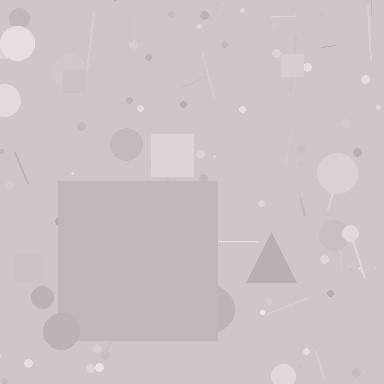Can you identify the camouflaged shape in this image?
The camouflaged shape is a square.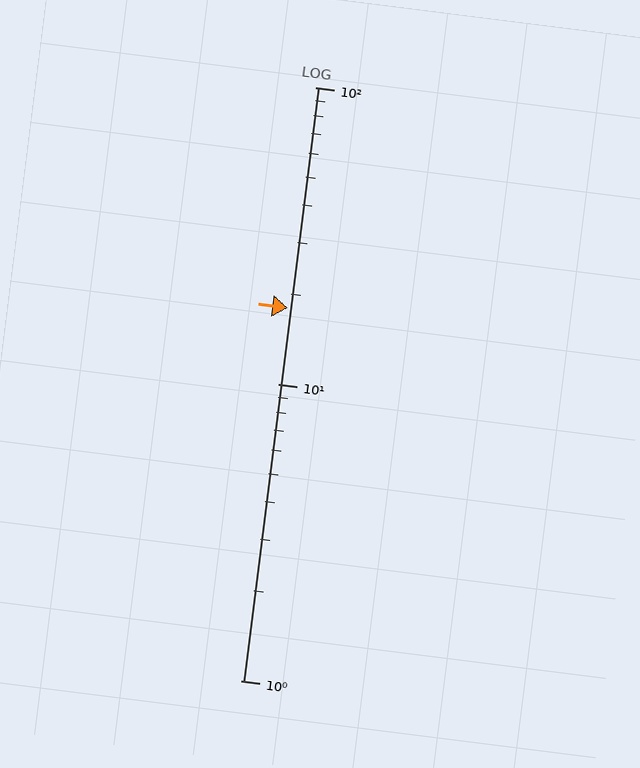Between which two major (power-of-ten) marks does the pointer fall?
The pointer is between 10 and 100.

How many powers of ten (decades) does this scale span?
The scale spans 2 decades, from 1 to 100.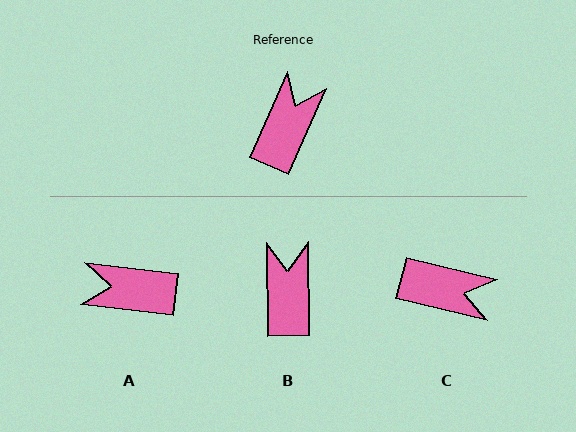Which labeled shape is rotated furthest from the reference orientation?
A, about 107 degrees away.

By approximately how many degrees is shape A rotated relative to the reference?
Approximately 107 degrees counter-clockwise.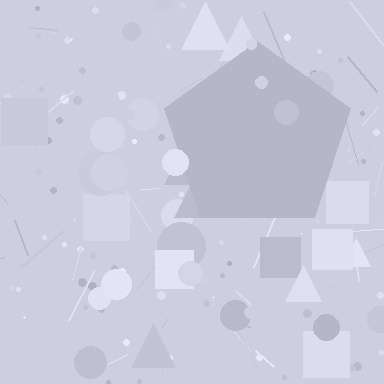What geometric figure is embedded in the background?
A pentagon is embedded in the background.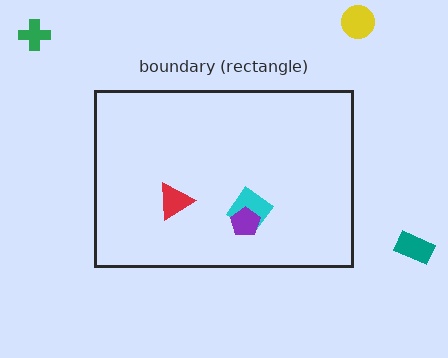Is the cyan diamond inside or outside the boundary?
Inside.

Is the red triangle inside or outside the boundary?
Inside.